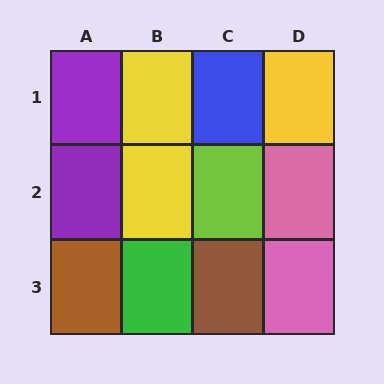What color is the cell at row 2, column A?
Purple.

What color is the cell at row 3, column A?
Brown.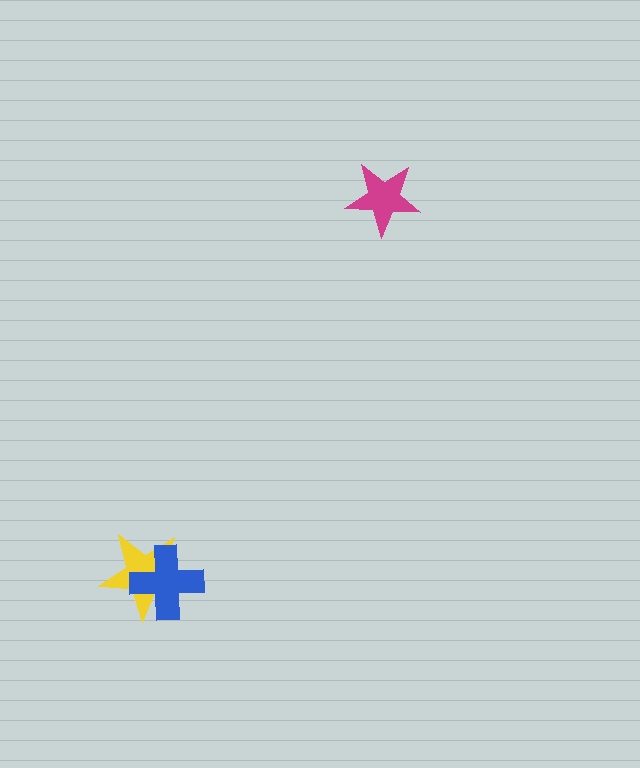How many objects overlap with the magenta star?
0 objects overlap with the magenta star.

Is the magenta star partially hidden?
No, no other shape covers it.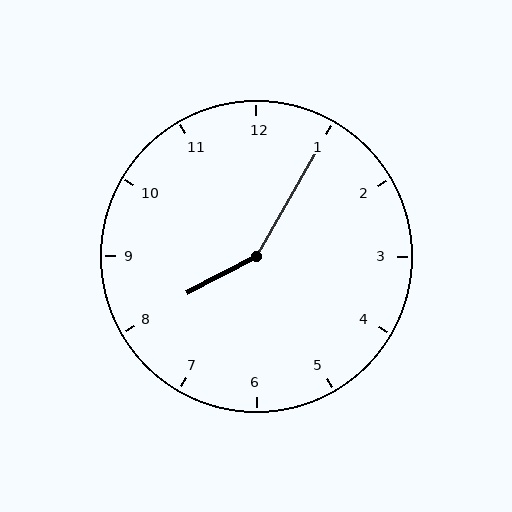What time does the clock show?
8:05.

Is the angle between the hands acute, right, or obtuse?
It is obtuse.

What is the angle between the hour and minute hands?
Approximately 148 degrees.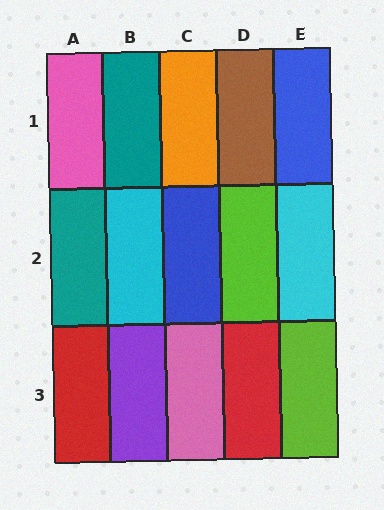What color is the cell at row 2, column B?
Cyan.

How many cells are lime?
2 cells are lime.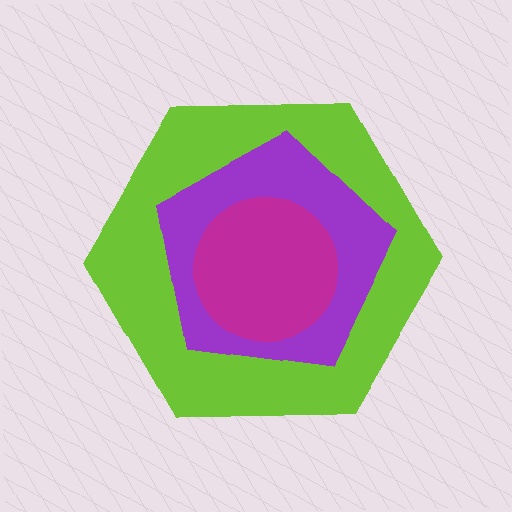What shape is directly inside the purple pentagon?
The magenta circle.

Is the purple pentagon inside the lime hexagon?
Yes.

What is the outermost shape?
The lime hexagon.